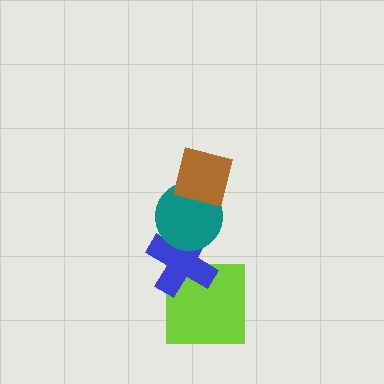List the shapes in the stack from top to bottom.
From top to bottom: the brown diamond, the teal circle, the blue cross, the lime square.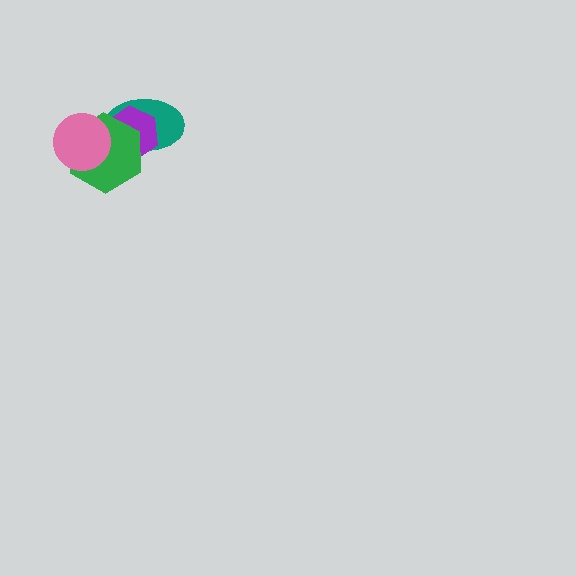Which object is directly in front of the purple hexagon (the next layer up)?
The green hexagon is directly in front of the purple hexagon.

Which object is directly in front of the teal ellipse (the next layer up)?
The purple hexagon is directly in front of the teal ellipse.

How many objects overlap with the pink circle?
2 objects overlap with the pink circle.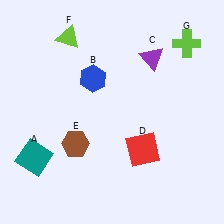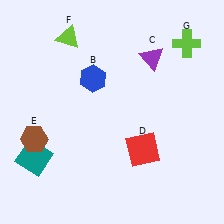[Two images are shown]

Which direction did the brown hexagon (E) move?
The brown hexagon (E) moved left.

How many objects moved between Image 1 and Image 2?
1 object moved between the two images.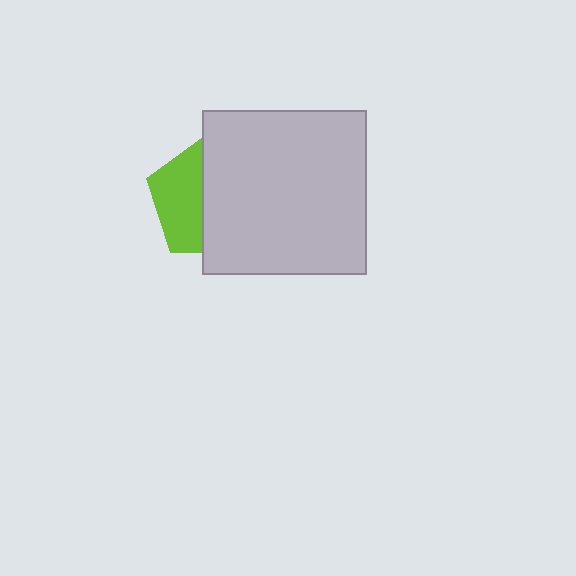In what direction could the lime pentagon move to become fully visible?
The lime pentagon could move left. That would shift it out from behind the light gray square entirely.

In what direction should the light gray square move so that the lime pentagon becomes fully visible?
The light gray square should move right. That is the shortest direction to clear the overlap and leave the lime pentagon fully visible.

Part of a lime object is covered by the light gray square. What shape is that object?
It is a pentagon.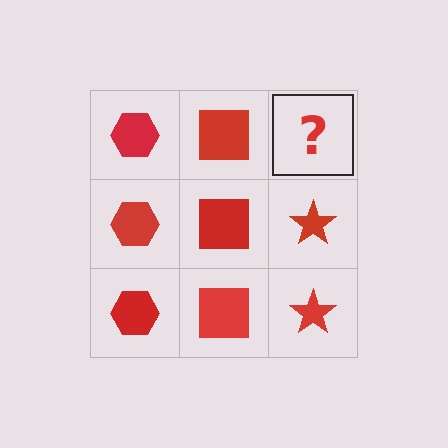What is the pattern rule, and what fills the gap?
The rule is that each column has a consistent shape. The gap should be filled with a red star.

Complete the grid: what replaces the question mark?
The question mark should be replaced with a red star.